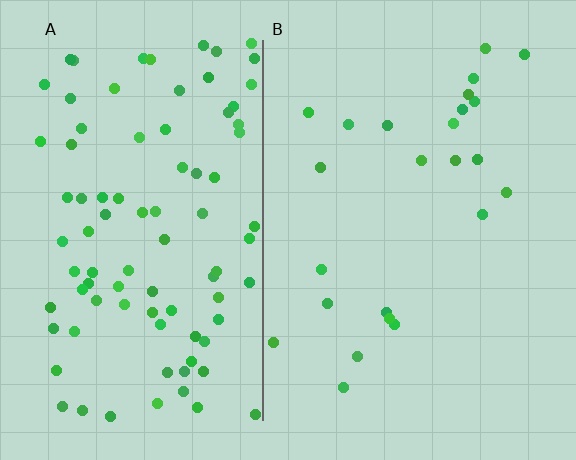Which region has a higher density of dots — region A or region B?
A (the left).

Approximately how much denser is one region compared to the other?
Approximately 3.8× — region A over region B.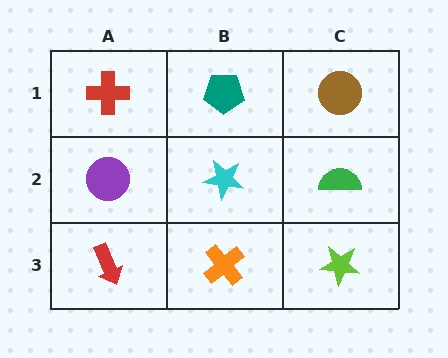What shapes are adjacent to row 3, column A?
A purple circle (row 2, column A), an orange cross (row 3, column B).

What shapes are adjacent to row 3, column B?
A cyan star (row 2, column B), a red arrow (row 3, column A), a lime star (row 3, column C).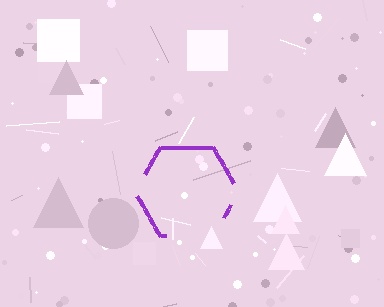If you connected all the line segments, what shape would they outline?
They would outline a hexagon.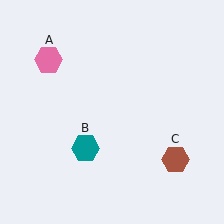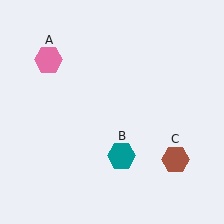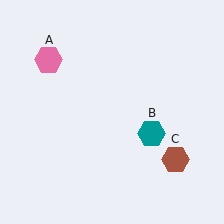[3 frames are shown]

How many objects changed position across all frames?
1 object changed position: teal hexagon (object B).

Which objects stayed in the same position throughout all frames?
Pink hexagon (object A) and brown hexagon (object C) remained stationary.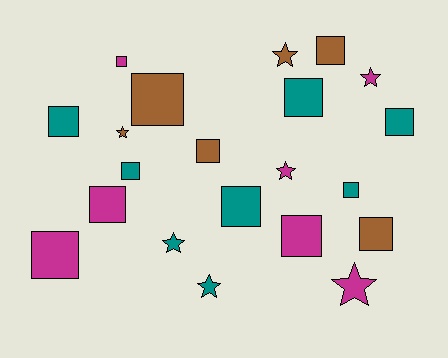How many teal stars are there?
There are 2 teal stars.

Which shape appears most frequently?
Square, with 14 objects.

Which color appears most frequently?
Teal, with 8 objects.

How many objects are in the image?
There are 21 objects.